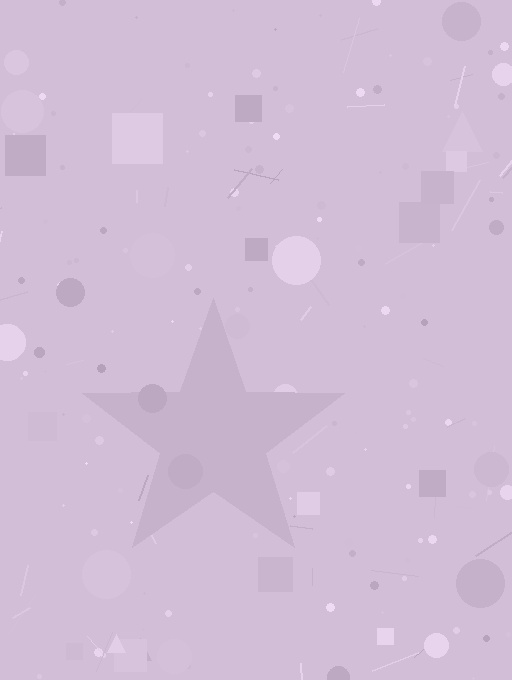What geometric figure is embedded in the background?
A star is embedded in the background.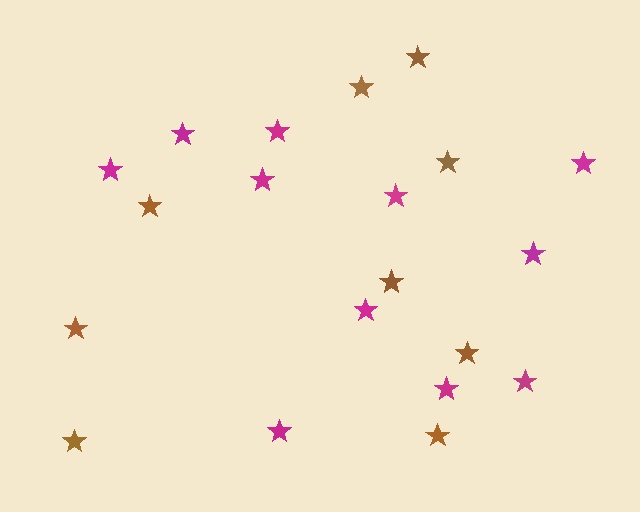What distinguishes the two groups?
There are 2 groups: one group of magenta stars (11) and one group of brown stars (9).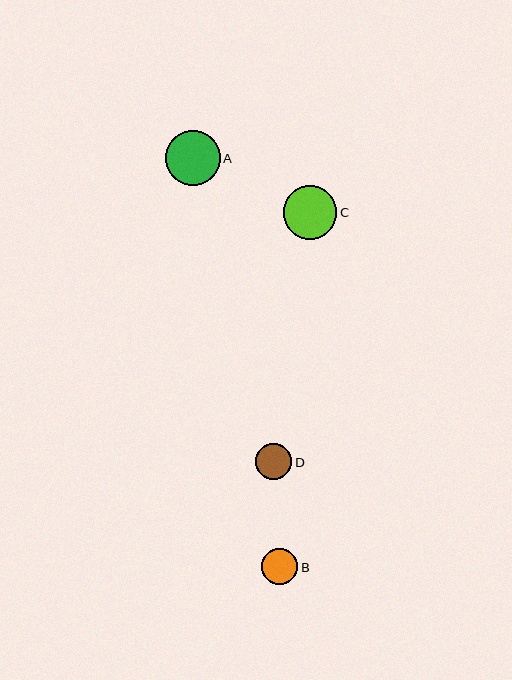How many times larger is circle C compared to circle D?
Circle C is approximately 1.5 times the size of circle D.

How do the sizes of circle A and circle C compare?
Circle A and circle C are approximately the same size.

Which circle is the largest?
Circle A is the largest with a size of approximately 55 pixels.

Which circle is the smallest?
Circle B is the smallest with a size of approximately 36 pixels.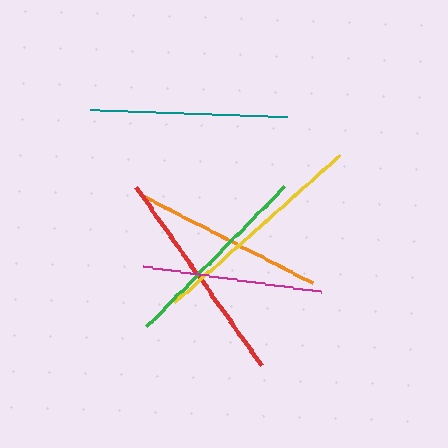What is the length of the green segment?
The green segment is approximately 197 pixels long.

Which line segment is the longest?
The yellow line is the longest at approximately 222 pixels.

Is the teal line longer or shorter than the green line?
The green line is longer than the teal line.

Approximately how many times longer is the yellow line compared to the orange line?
The yellow line is approximately 1.2 times the length of the orange line.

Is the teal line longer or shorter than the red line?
The red line is longer than the teal line.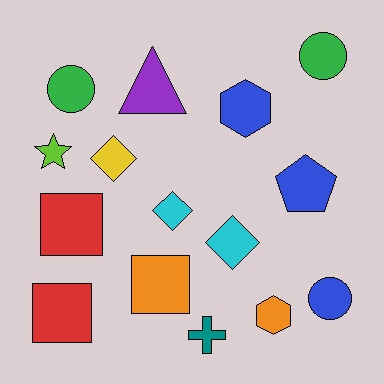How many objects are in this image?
There are 15 objects.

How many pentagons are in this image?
There is 1 pentagon.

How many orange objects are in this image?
There are 2 orange objects.